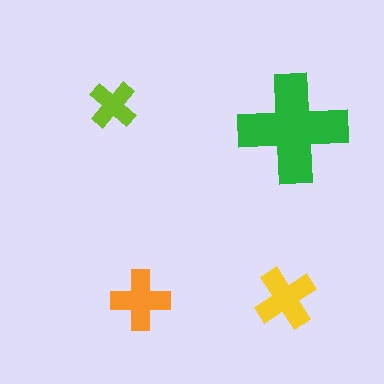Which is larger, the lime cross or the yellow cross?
The yellow one.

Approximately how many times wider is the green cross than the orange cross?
About 2 times wider.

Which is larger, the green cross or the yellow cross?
The green one.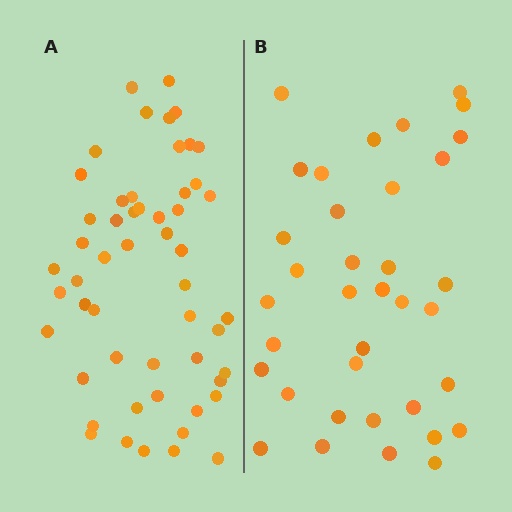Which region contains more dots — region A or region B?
Region A (the left region) has more dots.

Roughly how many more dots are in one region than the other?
Region A has approximately 15 more dots than region B.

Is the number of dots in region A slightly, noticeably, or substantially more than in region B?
Region A has substantially more. The ratio is roughly 1.5 to 1.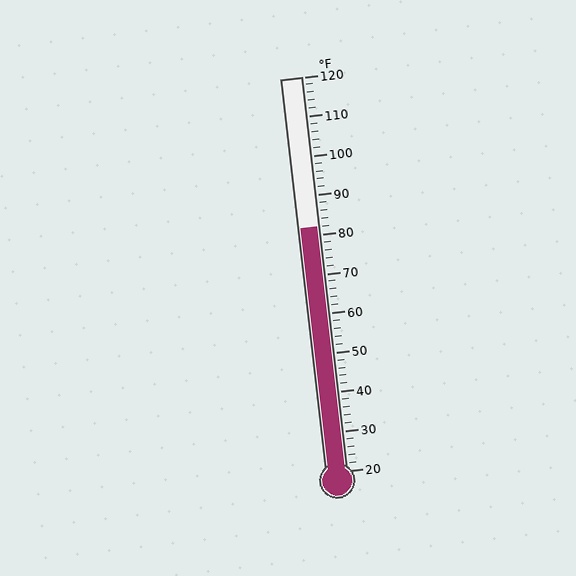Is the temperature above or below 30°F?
The temperature is above 30°F.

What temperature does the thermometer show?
The thermometer shows approximately 82°F.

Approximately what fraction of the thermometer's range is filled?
The thermometer is filled to approximately 60% of its range.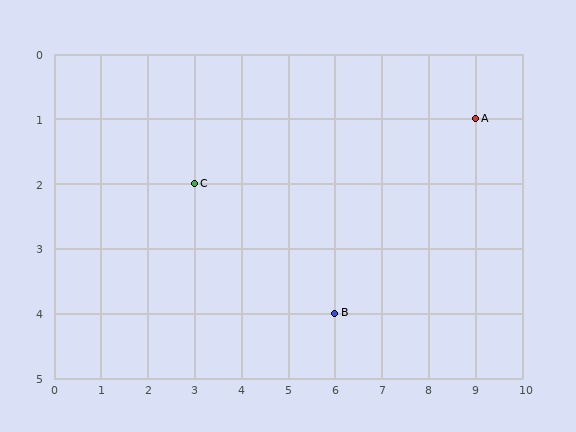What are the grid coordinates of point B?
Point B is at grid coordinates (6, 4).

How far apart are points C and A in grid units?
Points C and A are 6 columns and 1 row apart (about 6.1 grid units diagonally).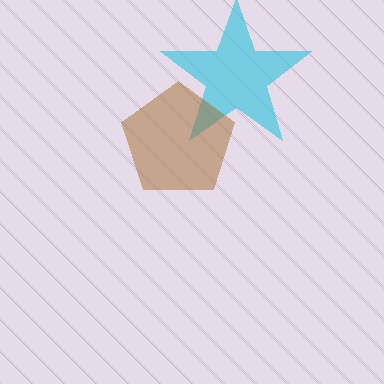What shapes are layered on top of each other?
The layered shapes are: a cyan star, a brown pentagon.